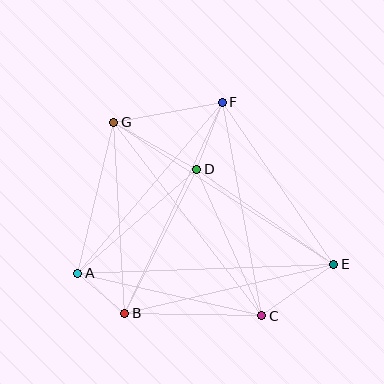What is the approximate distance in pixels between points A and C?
The distance between A and C is approximately 189 pixels.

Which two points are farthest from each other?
Points E and G are farthest from each other.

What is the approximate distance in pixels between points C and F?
The distance between C and F is approximately 218 pixels.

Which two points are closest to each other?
Points A and B are closest to each other.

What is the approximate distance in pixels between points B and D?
The distance between B and D is approximately 161 pixels.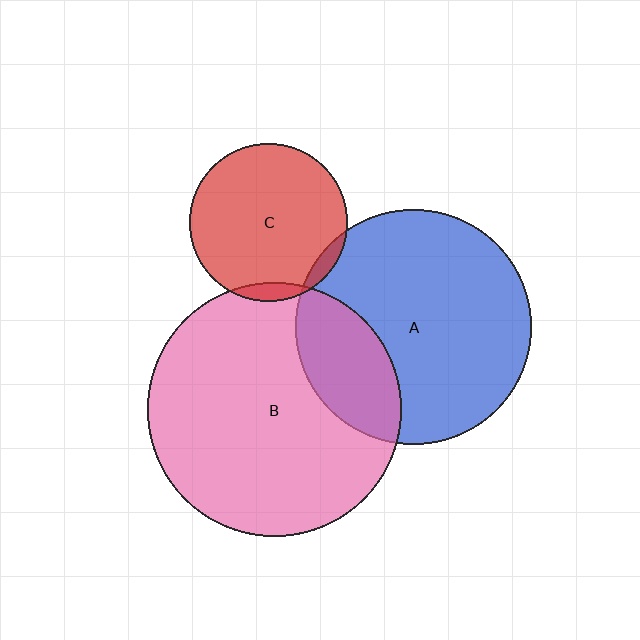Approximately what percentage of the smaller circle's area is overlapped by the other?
Approximately 5%.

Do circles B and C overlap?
Yes.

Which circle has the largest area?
Circle B (pink).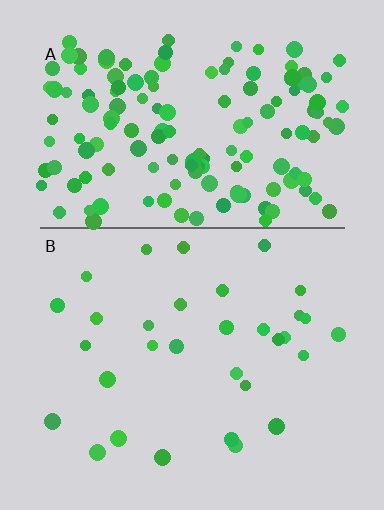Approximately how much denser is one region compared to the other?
Approximately 4.7× — region A over region B.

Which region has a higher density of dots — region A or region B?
A (the top).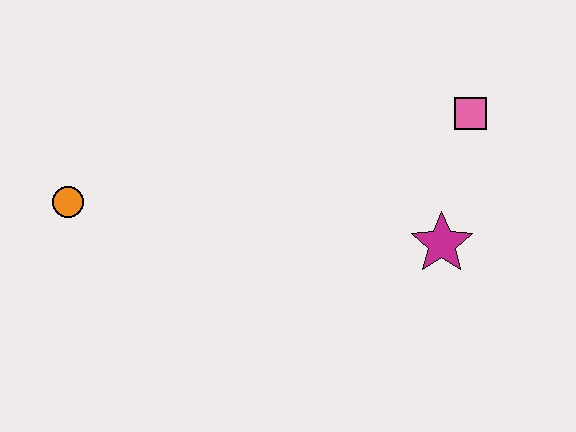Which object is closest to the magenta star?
The pink square is closest to the magenta star.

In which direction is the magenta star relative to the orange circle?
The magenta star is to the right of the orange circle.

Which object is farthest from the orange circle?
The pink square is farthest from the orange circle.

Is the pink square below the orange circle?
No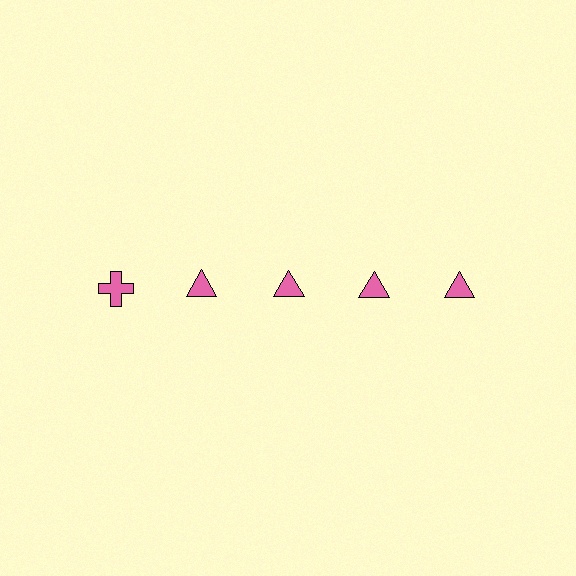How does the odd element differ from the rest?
It has a different shape: cross instead of triangle.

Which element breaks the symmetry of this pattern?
The pink cross in the top row, leftmost column breaks the symmetry. All other shapes are pink triangles.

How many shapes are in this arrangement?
There are 5 shapes arranged in a grid pattern.